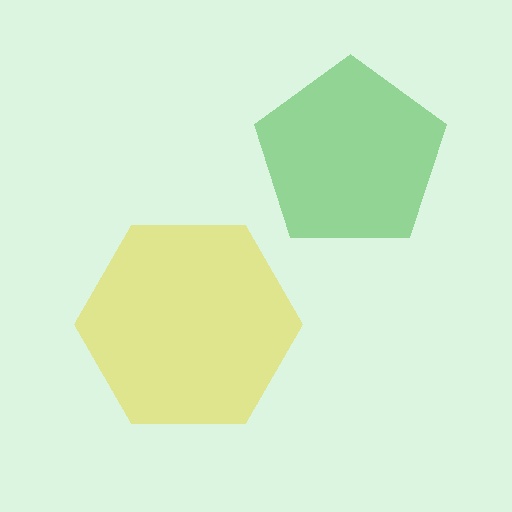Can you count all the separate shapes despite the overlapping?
Yes, there are 2 separate shapes.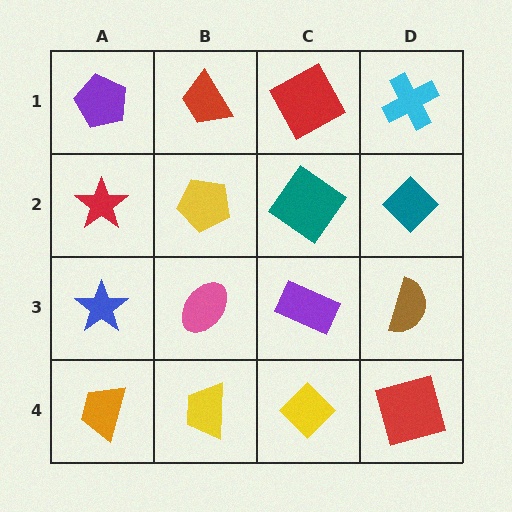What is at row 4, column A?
An orange trapezoid.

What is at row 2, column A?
A red star.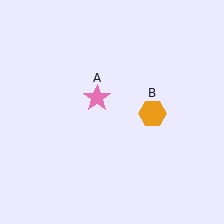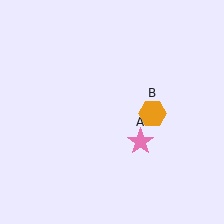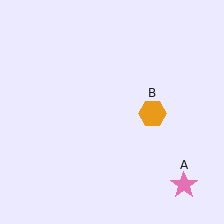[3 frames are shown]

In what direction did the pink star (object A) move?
The pink star (object A) moved down and to the right.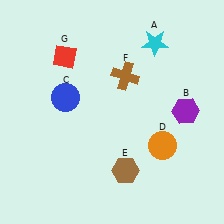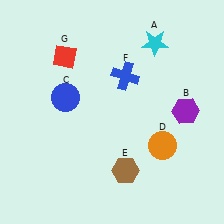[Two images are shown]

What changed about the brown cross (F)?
In Image 1, F is brown. In Image 2, it changed to blue.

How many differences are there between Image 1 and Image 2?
There is 1 difference between the two images.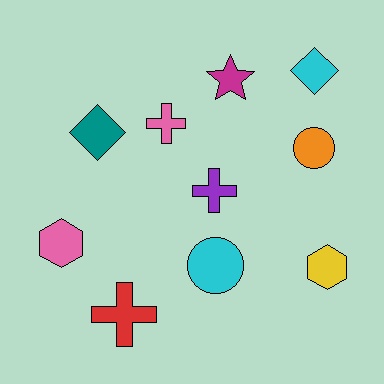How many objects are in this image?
There are 10 objects.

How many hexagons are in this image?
There are 2 hexagons.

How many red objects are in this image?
There is 1 red object.